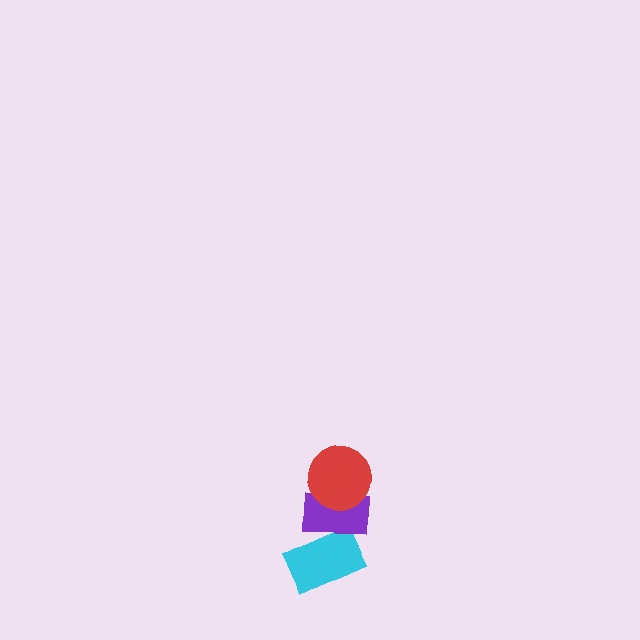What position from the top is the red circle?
The red circle is 1st from the top.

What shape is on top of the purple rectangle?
The red circle is on top of the purple rectangle.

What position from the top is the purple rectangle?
The purple rectangle is 2nd from the top.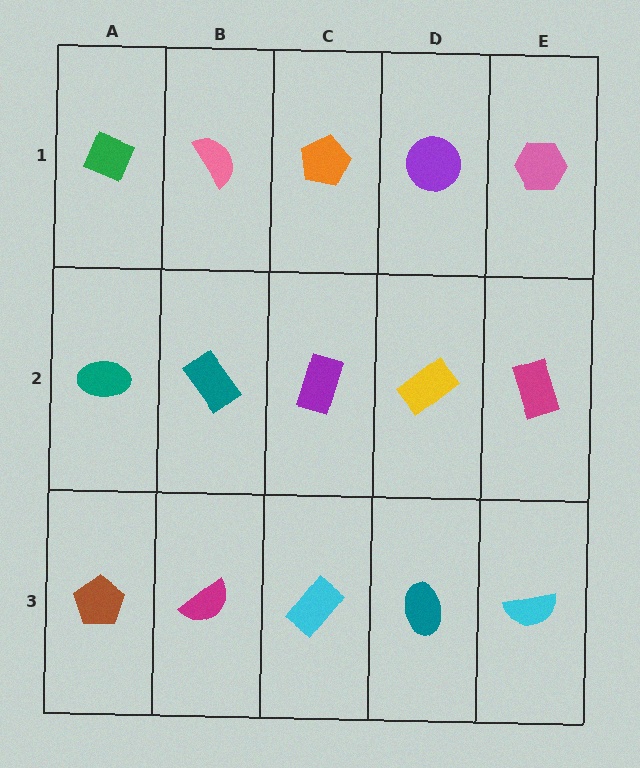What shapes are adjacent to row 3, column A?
A teal ellipse (row 2, column A), a magenta semicircle (row 3, column B).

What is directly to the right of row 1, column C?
A purple circle.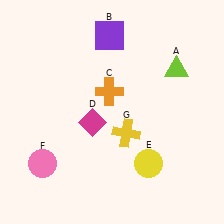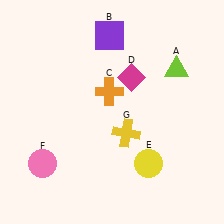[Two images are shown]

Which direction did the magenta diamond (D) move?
The magenta diamond (D) moved up.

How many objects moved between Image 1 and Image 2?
1 object moved between the two images.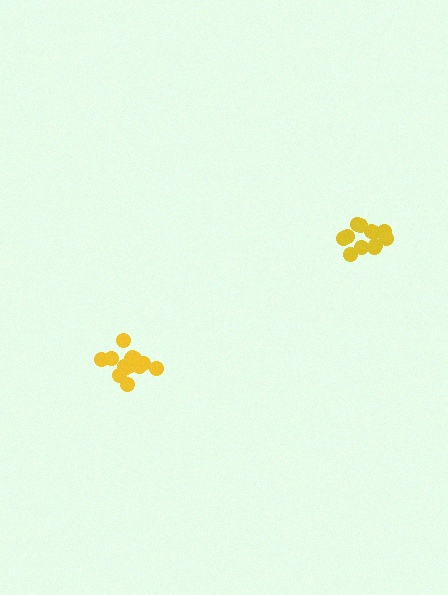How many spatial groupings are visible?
There are 2 spatial groupings.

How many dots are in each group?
Group 1: 12 dots, Group 2: 14 dots (26 total).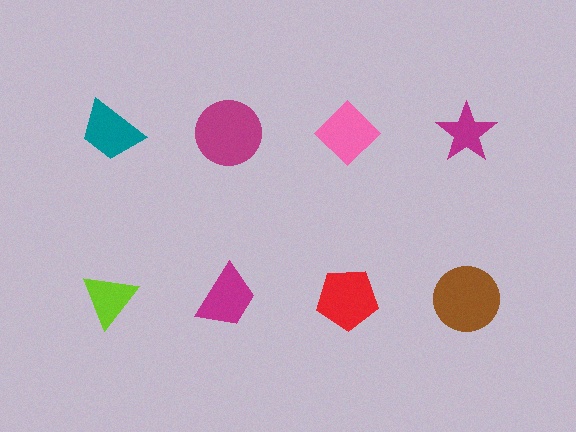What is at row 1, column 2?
A magenta circle.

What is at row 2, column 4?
A brown circle.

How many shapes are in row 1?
4 shapes.